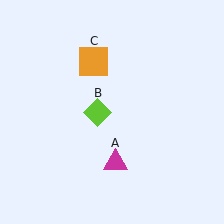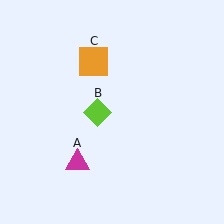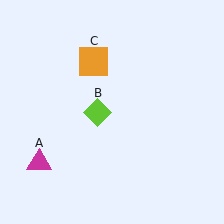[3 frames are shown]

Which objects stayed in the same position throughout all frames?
Lime diamond (object B) and orange square (object C) remained stationary.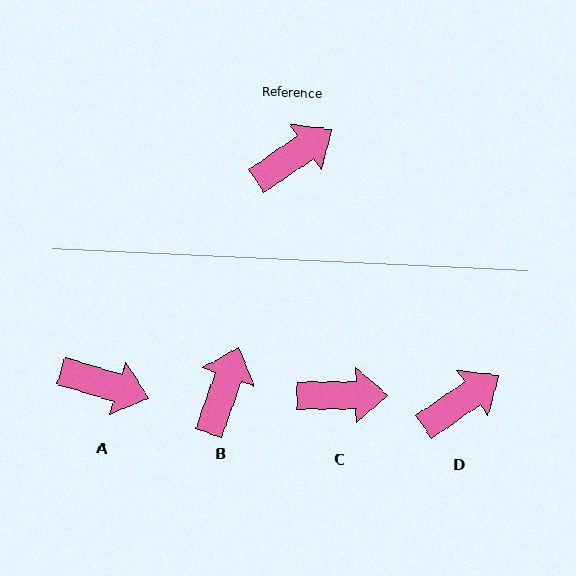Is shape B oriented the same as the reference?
No, it is off by about 36 degrees.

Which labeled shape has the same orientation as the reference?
D.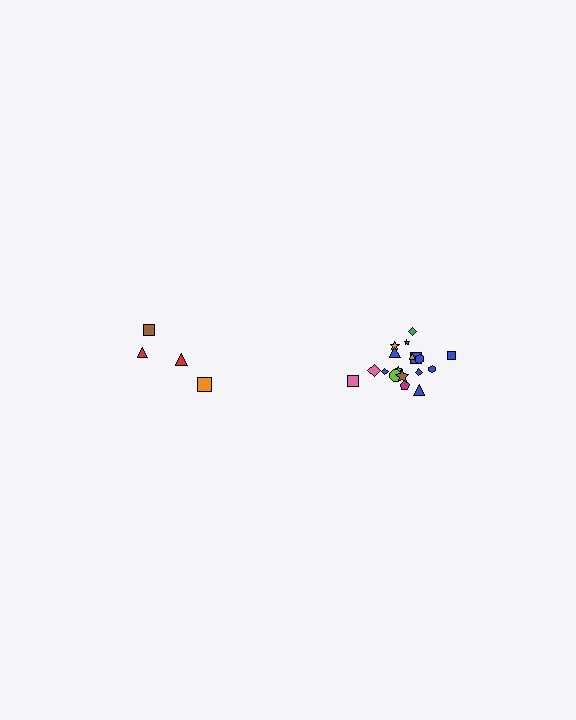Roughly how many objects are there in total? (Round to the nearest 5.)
Roughly 20 objects in total.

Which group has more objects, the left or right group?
The right group.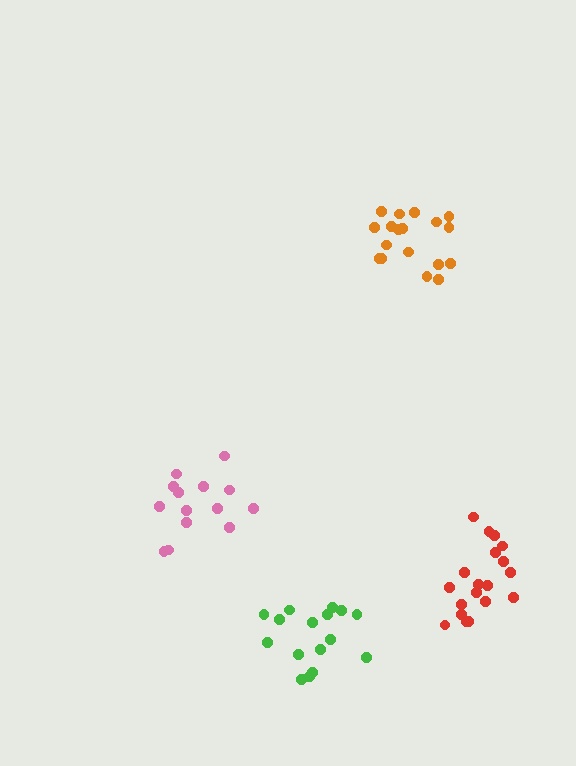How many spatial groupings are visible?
There are 4 spatial groupings.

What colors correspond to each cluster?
The clusters are colored: orange, red, green, pink.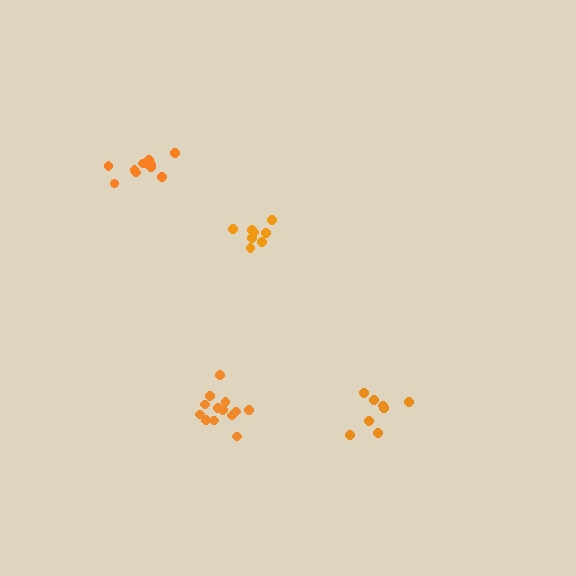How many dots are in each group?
Group 1: 8 dots, Group 2: 13 dots, Group 3: 8 dots, Group 4: 11 dots (40 total).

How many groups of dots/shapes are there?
There are 4 groups.